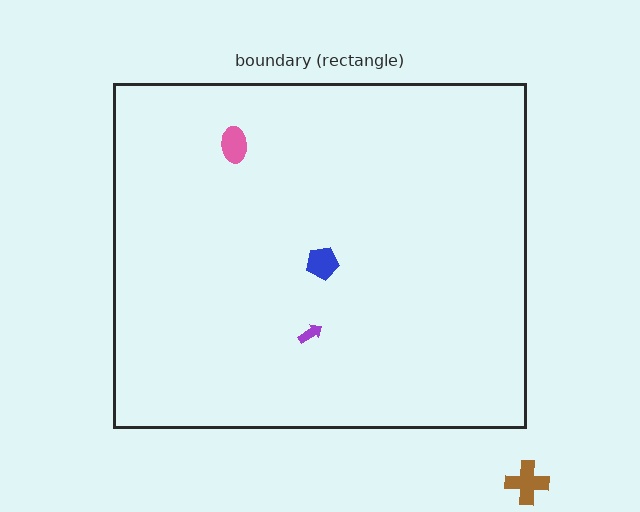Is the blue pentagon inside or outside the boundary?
Inside.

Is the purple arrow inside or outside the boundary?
Inside.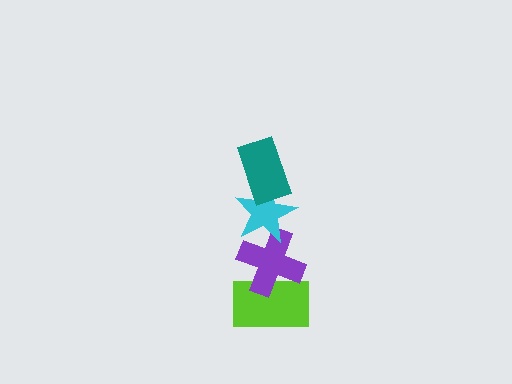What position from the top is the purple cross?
The purple cross is 3rd from the top.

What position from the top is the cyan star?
The cyan star is 2nd from the top.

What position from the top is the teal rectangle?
The teal rectangle is 1st from the top.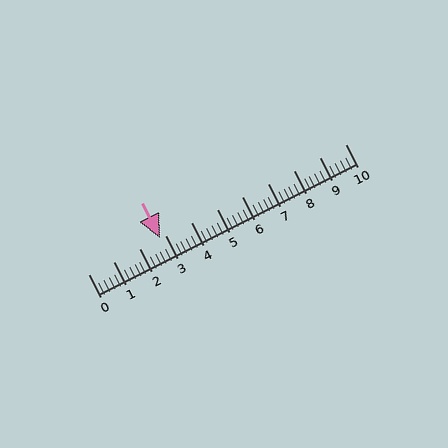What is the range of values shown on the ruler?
The ruler shows values from 0 to 10.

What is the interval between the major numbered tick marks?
The major tick marks are spaced 1 units apart.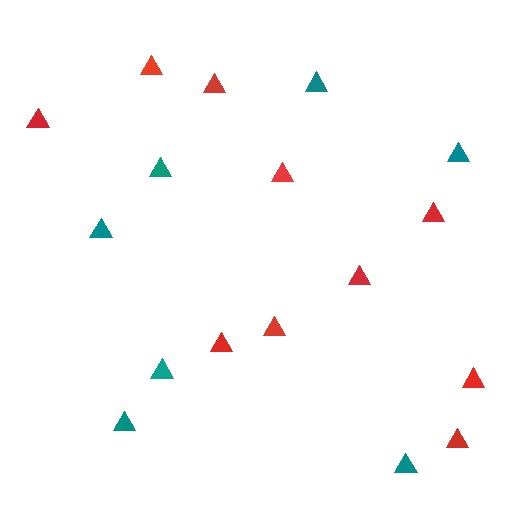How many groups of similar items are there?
There are 2 groups: one group of red triangles (10) and one group of teal triangles (7).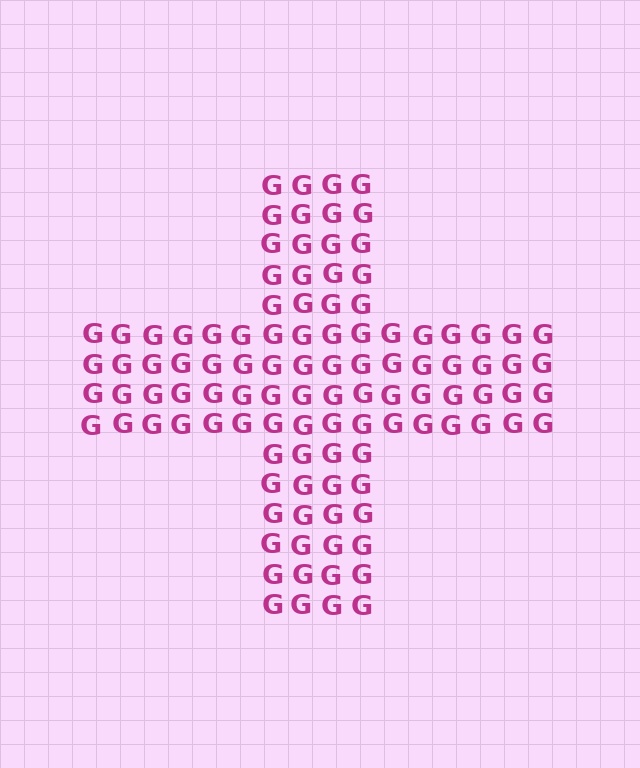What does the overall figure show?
The overall figure shows a cross.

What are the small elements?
The small elements are letter G's.